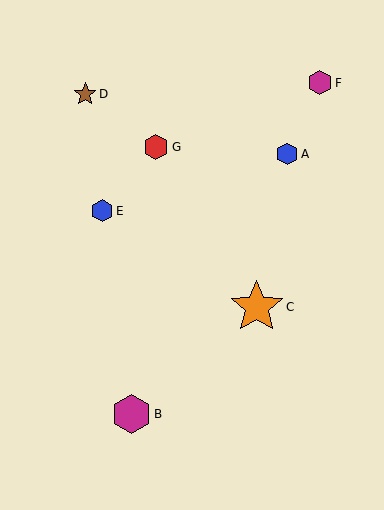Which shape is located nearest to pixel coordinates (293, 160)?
The blue hexagon (labeled A) at (287, 154) is nearest to that location.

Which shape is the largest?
The orange star (labeled C) is the largest.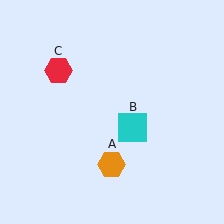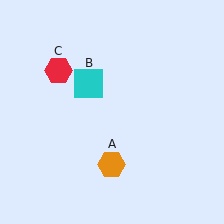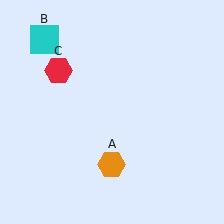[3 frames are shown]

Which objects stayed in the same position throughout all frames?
Orange hexagon (object A) and red hexagon (object C) remained stationary.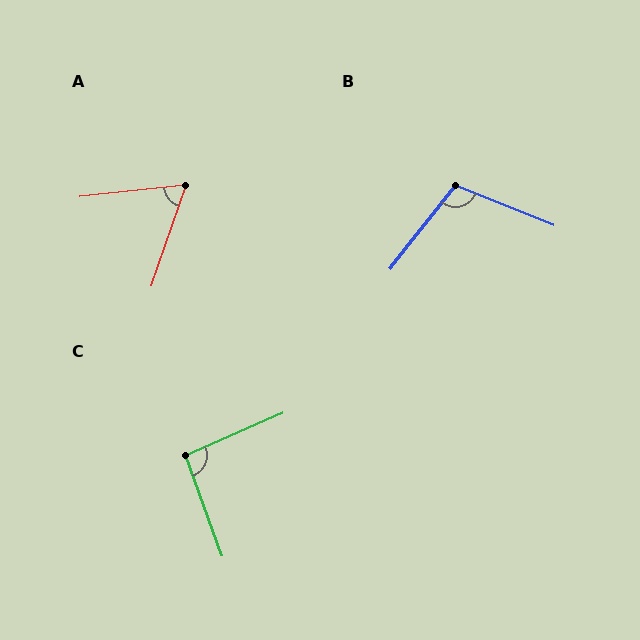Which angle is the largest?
B, at approximately 107 degrees.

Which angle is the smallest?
A, at approximately 65 degrees.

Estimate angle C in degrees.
Approximately 94 degrees.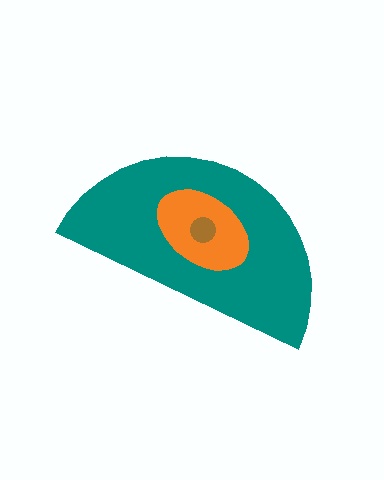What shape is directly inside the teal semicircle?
The orange ellipse.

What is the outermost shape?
The teal semicircle.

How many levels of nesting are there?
3.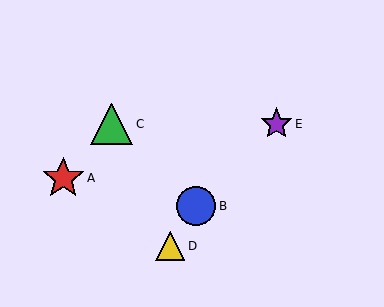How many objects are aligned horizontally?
2 objects (C, E) are aligned horizontally.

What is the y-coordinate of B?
Object B is at y≈206.